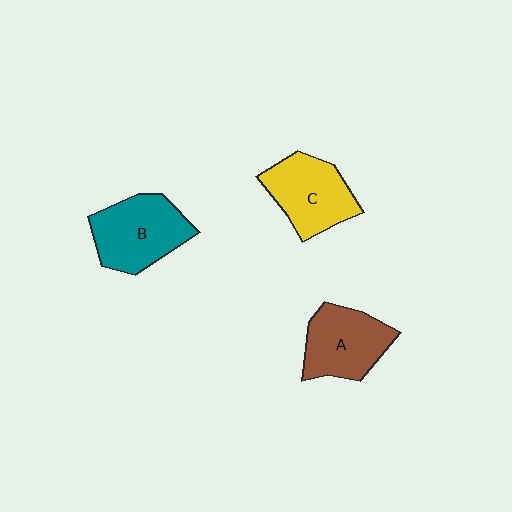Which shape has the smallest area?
Shape A (brown).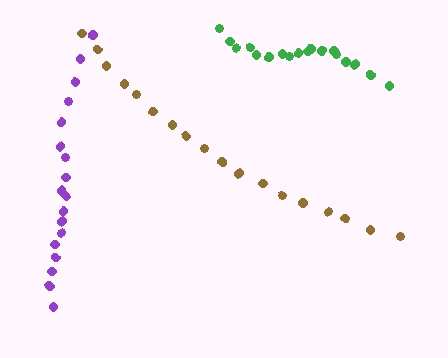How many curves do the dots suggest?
There are 3 distinct paths.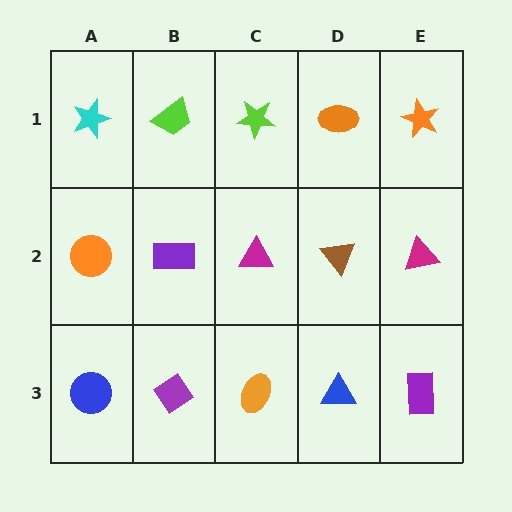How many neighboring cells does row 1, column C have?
3.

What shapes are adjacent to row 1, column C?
A magenta triangle (row 2, column C), a lime trapezoid (row 1, column B), an orange ellipse (row 1, column D).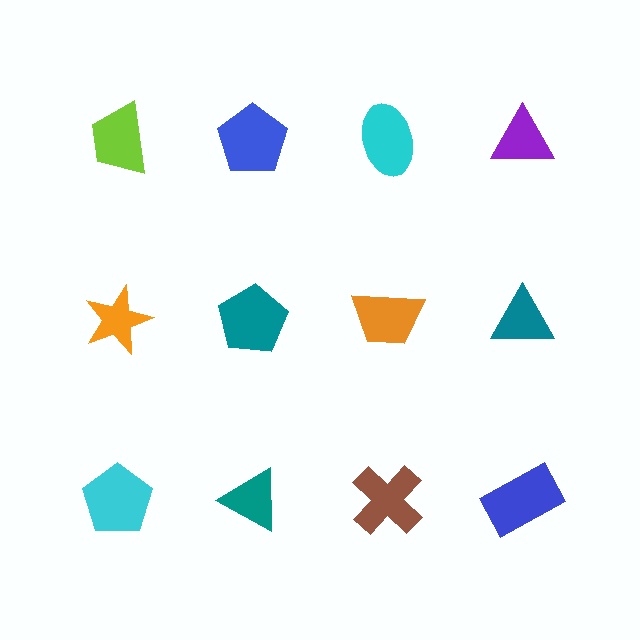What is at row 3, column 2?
A teal triangle.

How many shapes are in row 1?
4 shapes.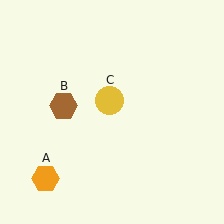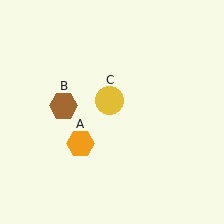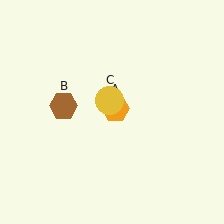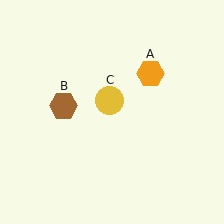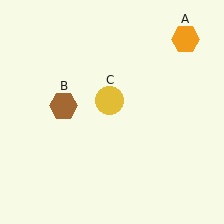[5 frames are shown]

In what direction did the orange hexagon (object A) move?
The orange hexagon (object A) moved up and to the right.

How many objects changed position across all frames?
1 object changed position: orange hexagon (object A).